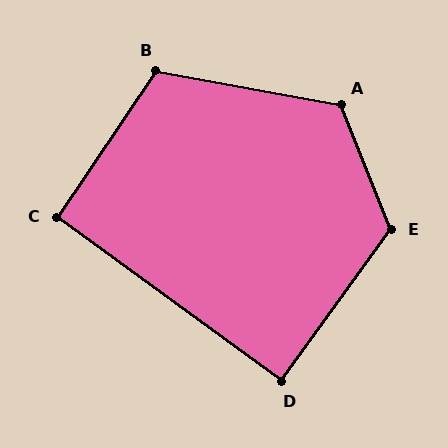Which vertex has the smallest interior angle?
D, at approximately 90 degrees.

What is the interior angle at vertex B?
Approximately 114 degrees (obtuse).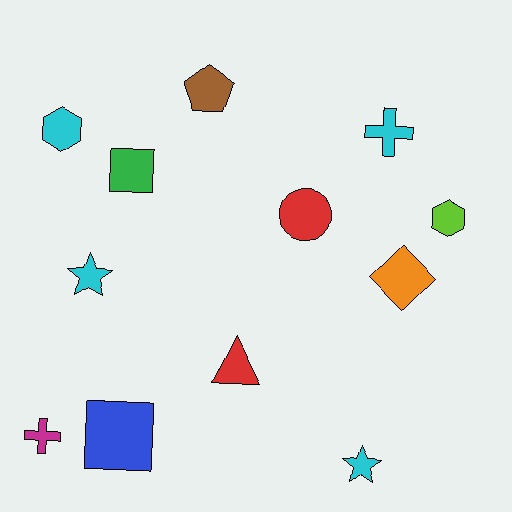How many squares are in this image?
There are 2 squares.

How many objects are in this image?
There are 12 objects.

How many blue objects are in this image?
There is 1 blue object.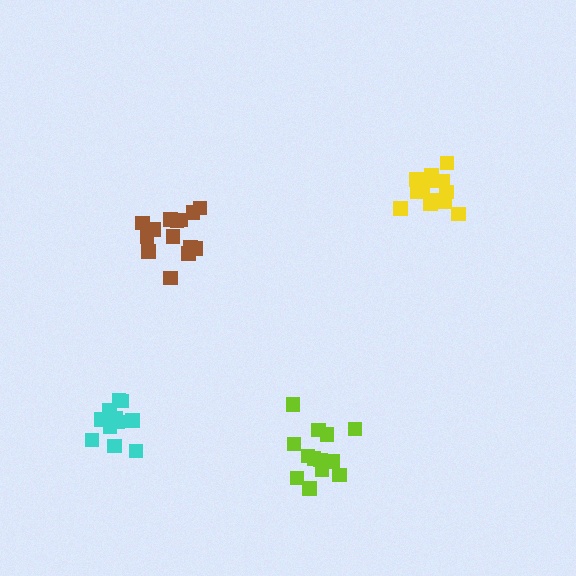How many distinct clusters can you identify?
There are 4 distinct clusters.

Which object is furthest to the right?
The yellow cluster is rightmost.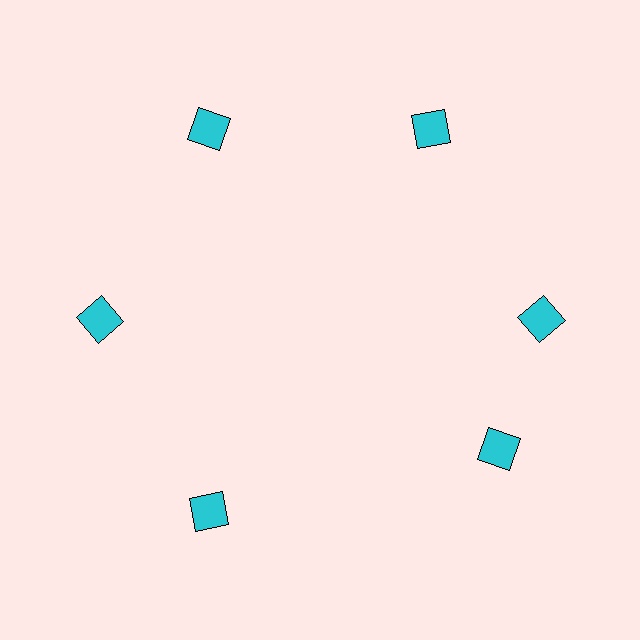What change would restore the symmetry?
The symmetry would be restored by rotating it back into even spacing with its neighbors so that all 6 diamonds sit at equal angles and equal distance from the center.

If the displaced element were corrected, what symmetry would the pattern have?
It would have 6-fold rotational symmetry — the pattern would map onto itself every 60 degrees.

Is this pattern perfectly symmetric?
No. The 6 cyan diamonds are arranged in a ring, but one element near the 5 o'clock position is rotated out of alignment along the ring, breaking the 6-fold rotational symmetry.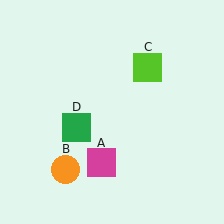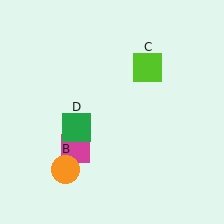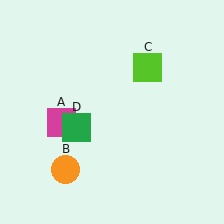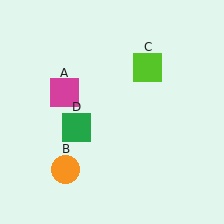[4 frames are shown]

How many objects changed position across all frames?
1 object changed position: magenta square (object A).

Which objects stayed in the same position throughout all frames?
Orange circle (object B) and lime square (object C) and green square (object D) remained stationary.